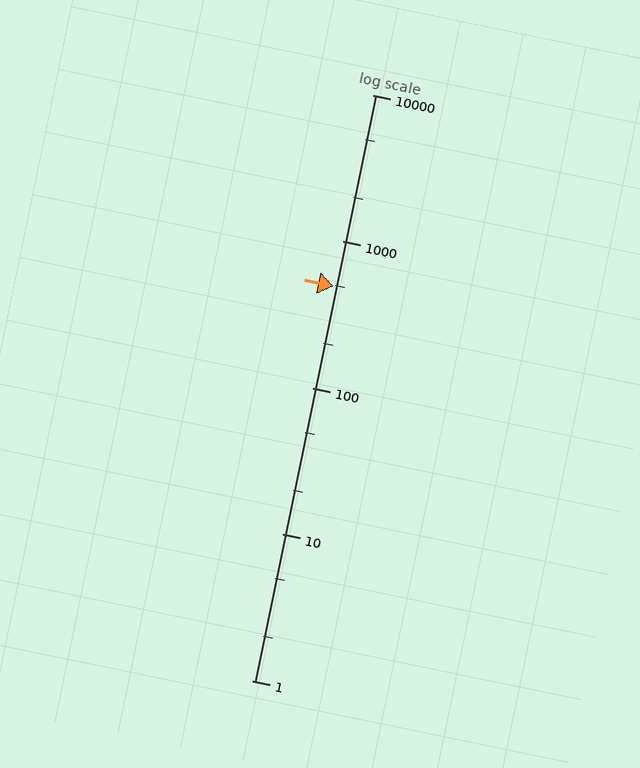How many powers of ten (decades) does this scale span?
The scale spans 4 decades, from 1 to 10000.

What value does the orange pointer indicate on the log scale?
The pointer indicates approximately 490.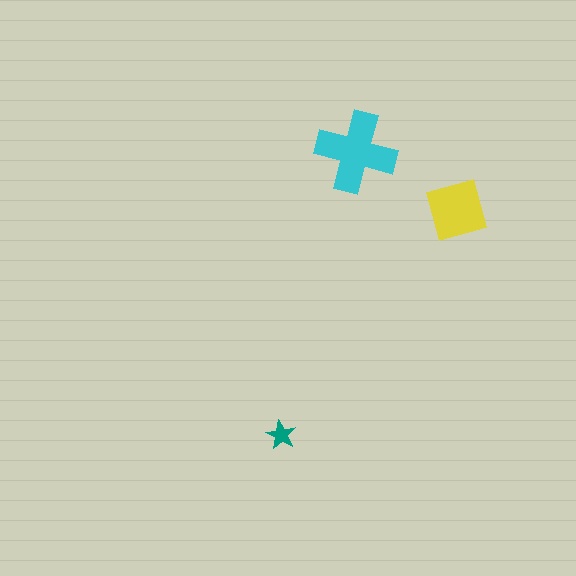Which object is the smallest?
The teal star.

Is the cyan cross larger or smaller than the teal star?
Larger.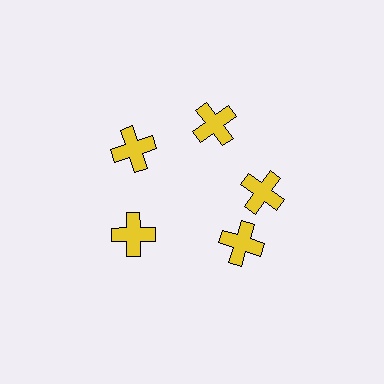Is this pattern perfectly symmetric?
No. The 5 yellow crosses are arranged in a ring, but one element near the 5 o'clock position is rotated out of alignment along the ring, breaking the 5-fold rotational symmetry.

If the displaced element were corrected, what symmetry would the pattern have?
It would have 5-fold rotational symmetry — the pattern would map onto itself every 72 degrees.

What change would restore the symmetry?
The symmetry would be restored by rotating it back into even spacing with its neighbors so that all 5 crosses sit at equal angles and equal distance from the center.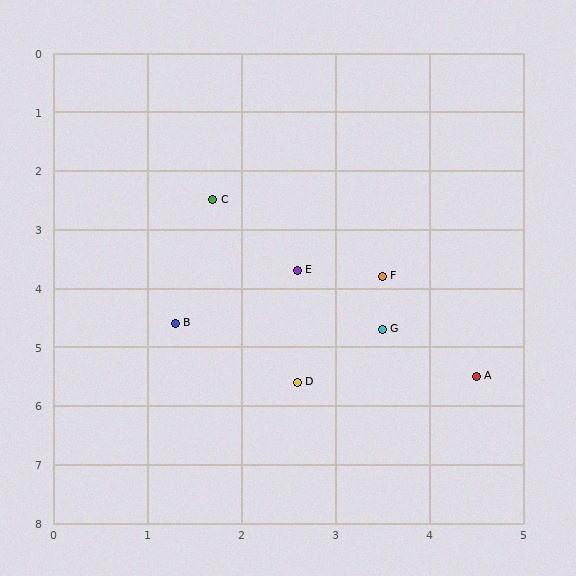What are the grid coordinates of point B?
Point B is at approximately (1.3, 4.6).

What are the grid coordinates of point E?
Point E is at approximately (2.6, 3.7).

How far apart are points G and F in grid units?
Points G and F are about 0.9 grid units apart.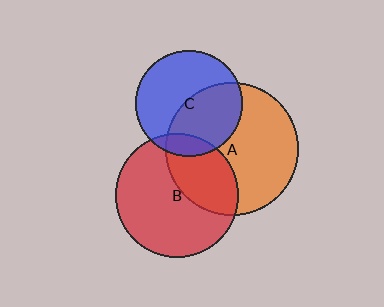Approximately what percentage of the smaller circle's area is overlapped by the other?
Approximately 35%.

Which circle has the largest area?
Circle A (orange).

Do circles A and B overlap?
Yes.